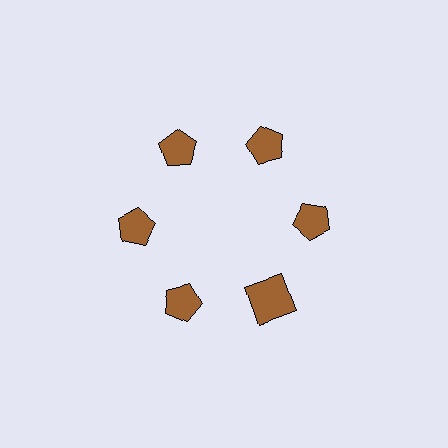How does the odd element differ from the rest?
It has a different shape: square instead of pentagon.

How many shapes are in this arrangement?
There are 6 shapes arranged in a ring pattern.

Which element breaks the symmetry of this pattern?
The brown square at roughly the 5 o'clock position breaks the symmetry. All other shapes are brown pentagons.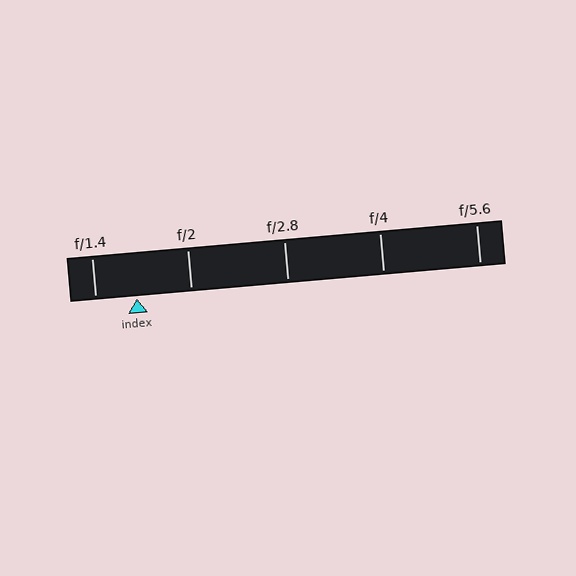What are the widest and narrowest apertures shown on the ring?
The widest aperture shown is f/1.4 and the narrowest is f/5.6.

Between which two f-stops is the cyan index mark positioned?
The index mark is between f/1.4 and f/2.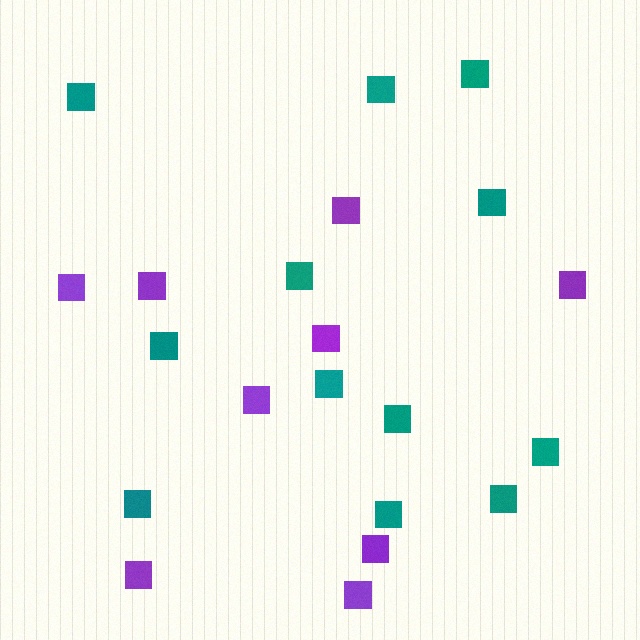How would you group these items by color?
There are 2 groups: one group of teal squares (12) and one group of purple squares (9).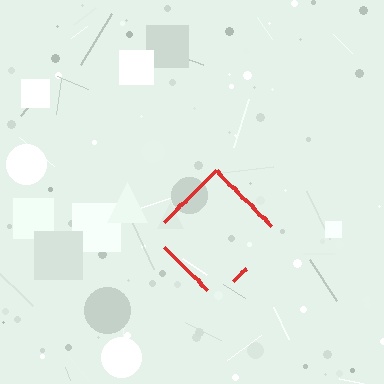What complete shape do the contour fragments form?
The contour fragments form a diamond.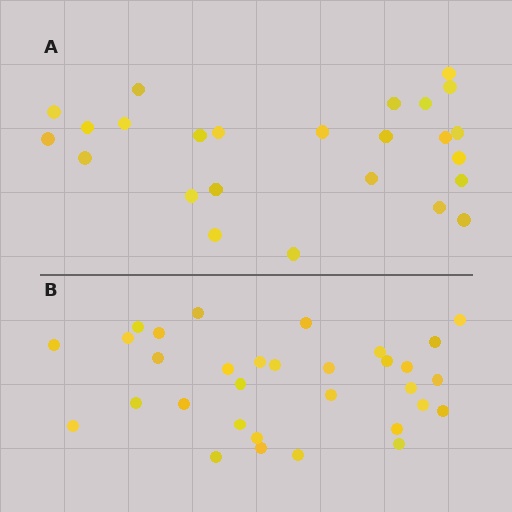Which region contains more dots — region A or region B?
Region B (the bottom region) has more dots.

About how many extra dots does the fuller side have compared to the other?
Region B has roughly 8 or so more dots than region A.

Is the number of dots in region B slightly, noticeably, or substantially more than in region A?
Region B has noticeably more, but not dramatically so. The ratio is roughly 1.3 to 1.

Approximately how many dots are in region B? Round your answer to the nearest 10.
About 30 dots. (The exact count is 32, which rounds to 30.)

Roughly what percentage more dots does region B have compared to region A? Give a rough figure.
About 30% more.